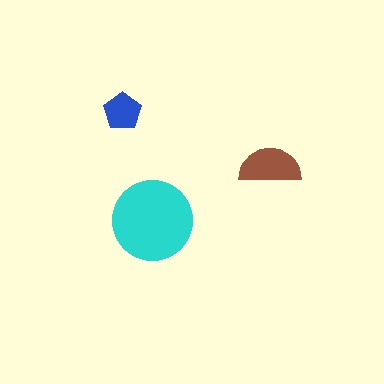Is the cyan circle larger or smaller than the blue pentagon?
Larger.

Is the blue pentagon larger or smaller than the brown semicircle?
Smaller.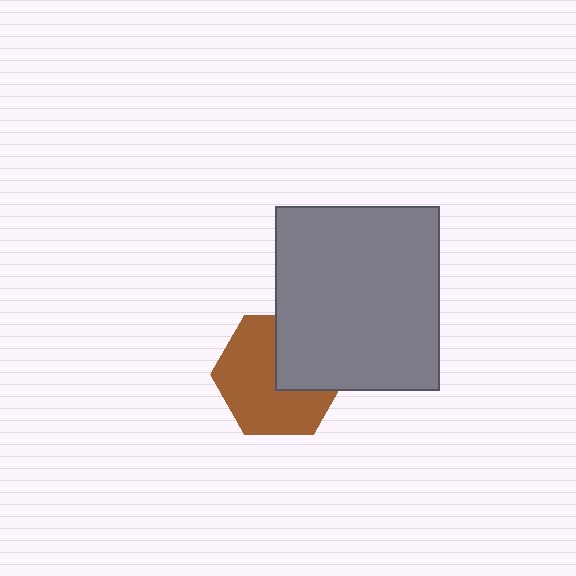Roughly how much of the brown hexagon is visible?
About half of it is visible (roughly 64%).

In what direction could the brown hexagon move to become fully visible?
The brown hexagon could move toward the lower-left. That would shift it out from behind the gray rectangle entirely.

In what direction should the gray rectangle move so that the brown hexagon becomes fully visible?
The gray rectangle should move toward the upper-right. That is the shortest direction to clear the overlap and leave the brown hexagon fully visible.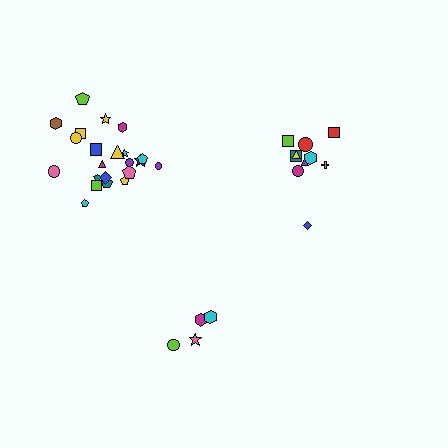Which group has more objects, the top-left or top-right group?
The top-left group.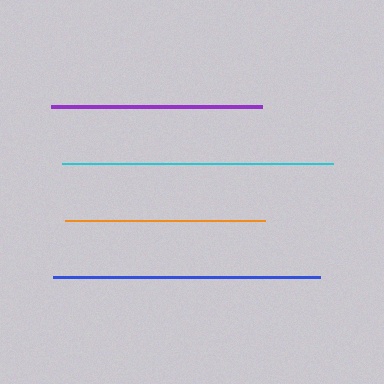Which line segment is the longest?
The cyan line is the longest at approximately 271 pixels.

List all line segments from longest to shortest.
From longest to shortest: cyan, blue, purple, orange.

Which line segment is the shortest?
The orange line is the shortest at approximately 200 pixels.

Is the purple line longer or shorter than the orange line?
The purple line is longer than the orange line.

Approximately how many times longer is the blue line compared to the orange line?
The blue line is approximately 1.3 times the length of the orange line.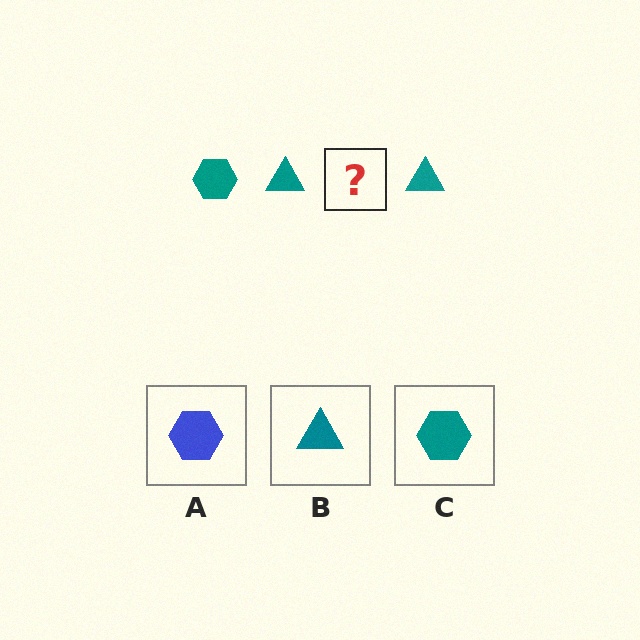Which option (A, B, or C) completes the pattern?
C.